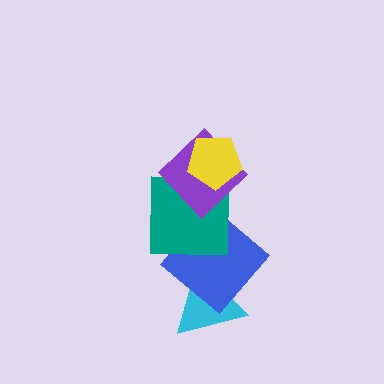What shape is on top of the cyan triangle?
The blue diamond is on top of the cyan triangle.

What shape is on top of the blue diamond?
The teal square is on top of the blue diamond.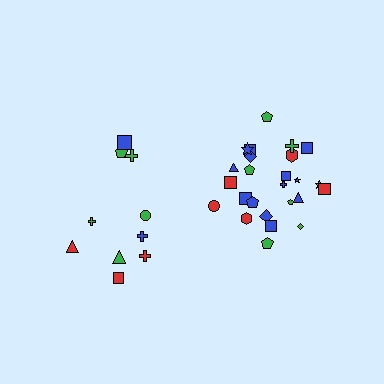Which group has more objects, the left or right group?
The right group.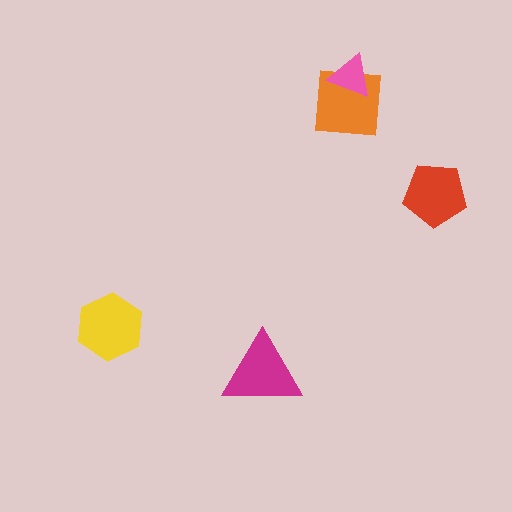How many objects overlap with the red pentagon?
0 objects overlap with the red pentagon.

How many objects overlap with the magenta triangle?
0 objects overlap with the magenta triangle.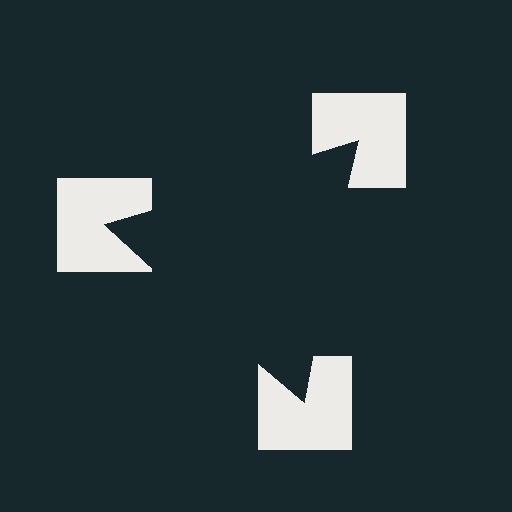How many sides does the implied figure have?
3 sides.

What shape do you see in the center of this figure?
An illusory triangle — its edges are inferred from the aligned wedge cuts in the notched squares, not physically drawn.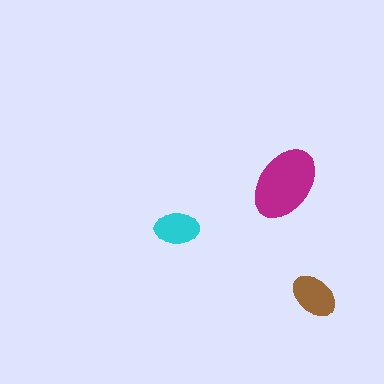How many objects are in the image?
There are 3 objects in the image.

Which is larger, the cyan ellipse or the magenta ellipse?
The magenta one.